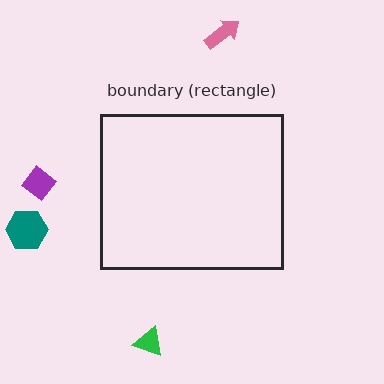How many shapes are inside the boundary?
0 inside, 4 outside.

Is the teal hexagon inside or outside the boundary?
Outside.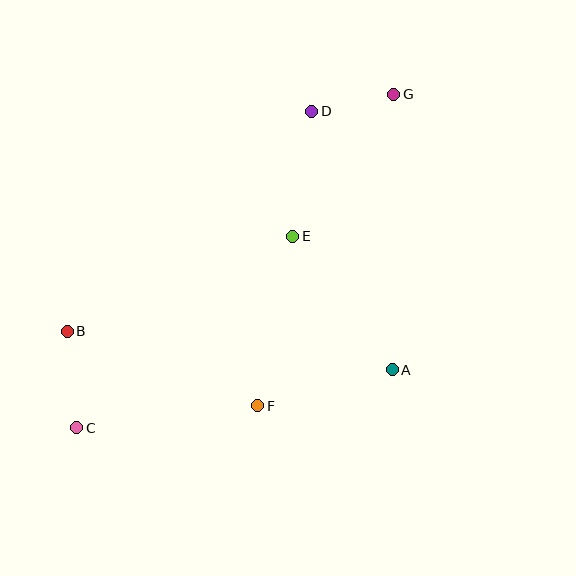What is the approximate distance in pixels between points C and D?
The distance between C and D is approximately 394 pixels.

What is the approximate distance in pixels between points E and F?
The distance between E and F is approximately 174 pixels.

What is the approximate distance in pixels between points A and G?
The distance between A and G is approximately 275 pixels.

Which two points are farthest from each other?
Points C and G are farthest from each other.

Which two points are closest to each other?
Points D and G are closest to each other.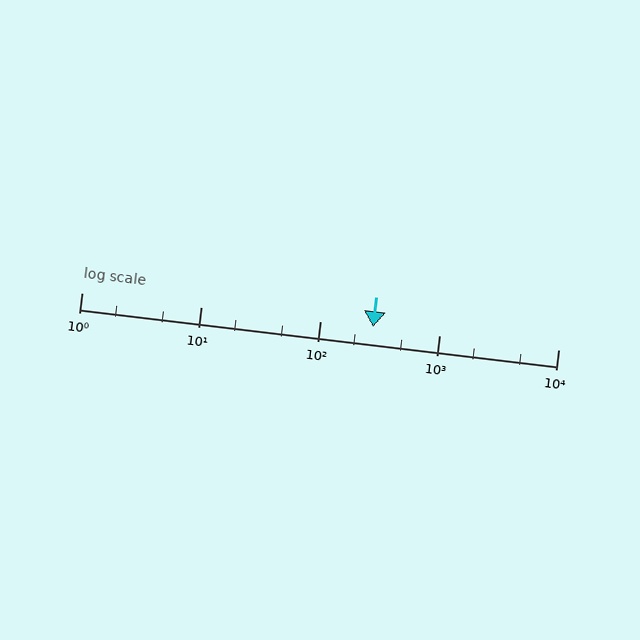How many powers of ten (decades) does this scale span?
The scale spans 4 decades, from 1 to 10000.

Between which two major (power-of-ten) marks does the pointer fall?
The pointer is between 100 and 1000.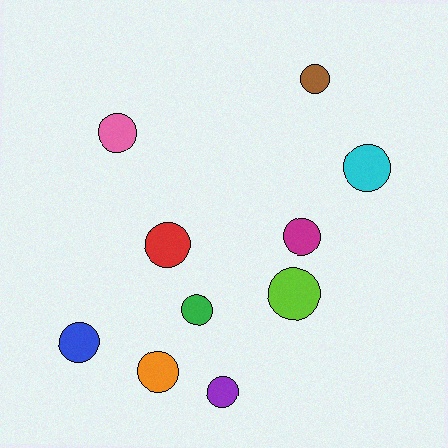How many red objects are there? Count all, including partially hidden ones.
There is 1 red object.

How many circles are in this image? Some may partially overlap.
There are 10 circles.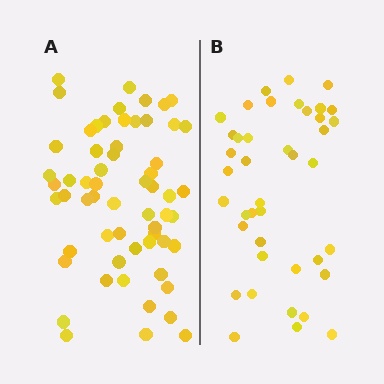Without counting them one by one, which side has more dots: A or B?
Region A (the left region) has more dots.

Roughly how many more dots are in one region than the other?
Region A has approximately 20 more dots than region B.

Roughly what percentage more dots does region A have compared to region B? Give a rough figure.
About 45% more.